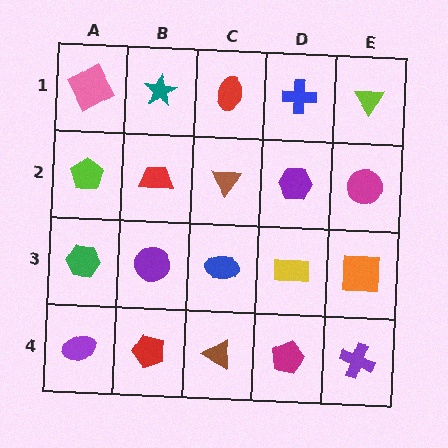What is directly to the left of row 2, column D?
A brown triangle.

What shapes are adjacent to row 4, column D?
A yellow rectangle (row 3, column D), a brown triangle (row 4, column C), a purple cross (row 4, column E).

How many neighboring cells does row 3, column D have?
4.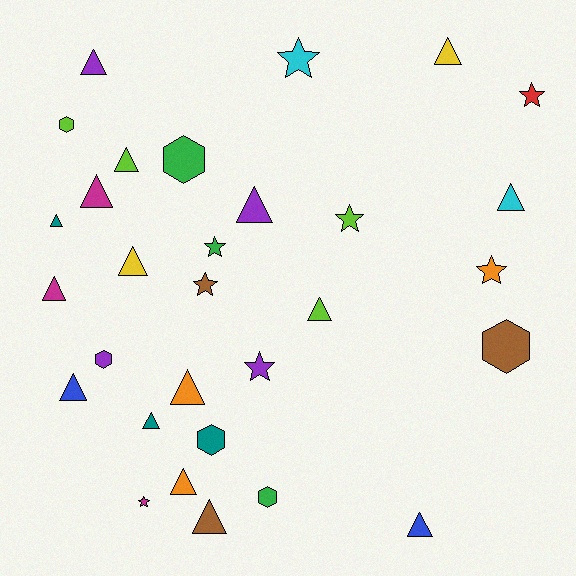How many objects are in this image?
There are 30 objects.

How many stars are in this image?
There are 8 stars.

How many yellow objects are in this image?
There are 2 yellow objects.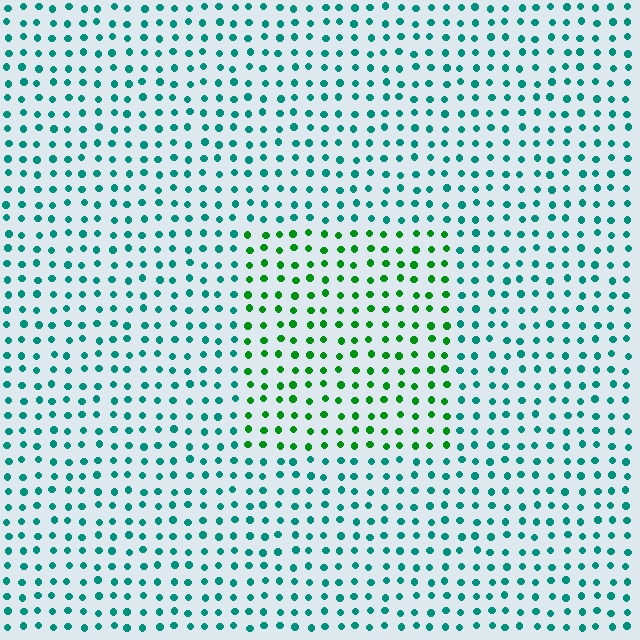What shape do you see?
I see a rectangle.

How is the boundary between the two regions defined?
The boundary is defined purely by a slight shift in hue (about 44 degrees). Spacing, size, and orientation are identical on both sides.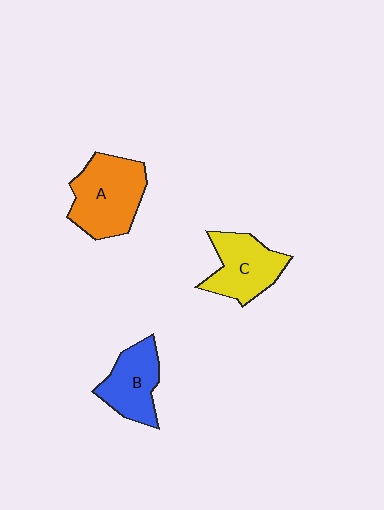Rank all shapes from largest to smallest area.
From largest to smallest: A (orange), C (yellow), B (blue).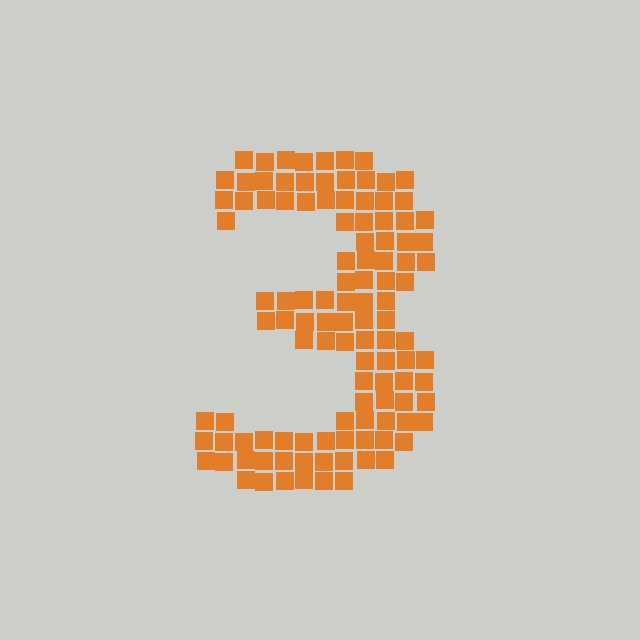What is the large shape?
The large shape is the digit 3.